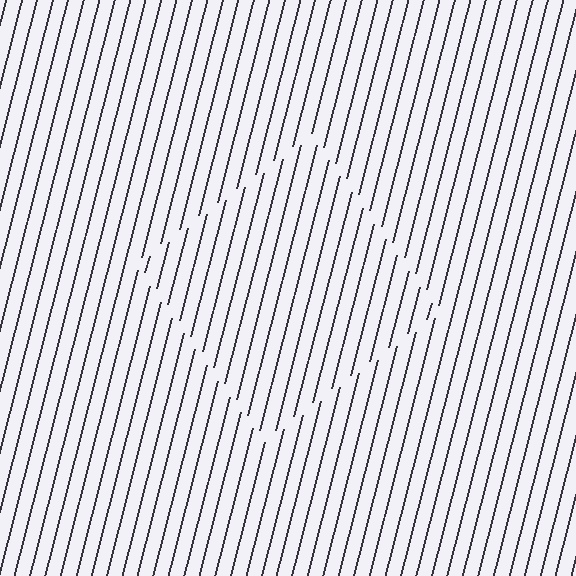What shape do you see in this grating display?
An illusory square. The interior of the shape contains the same grating, shifted by half a period — the contour is defined by the phase discontinuity where line-ends from the inner and outer gratings abut.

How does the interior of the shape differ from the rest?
The interior of the shape contains the same grating, shifted by half a period — the contour is defined by the phase discontinuity where line-ends from the inner and outer gratings abut.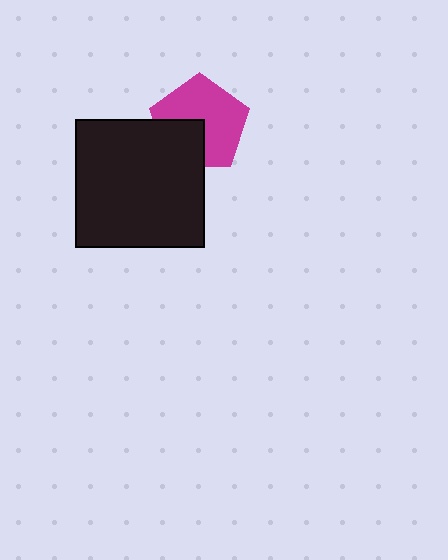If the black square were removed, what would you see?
You would see the complete magenta pentagon.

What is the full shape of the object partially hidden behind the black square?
The partially hidden object is a magenta pentagon.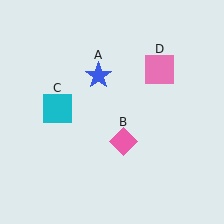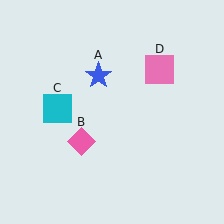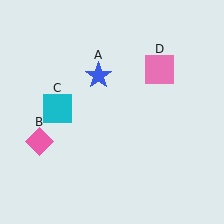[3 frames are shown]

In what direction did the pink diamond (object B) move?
The pink diamond (object B) moved left.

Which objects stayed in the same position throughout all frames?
Blue star (object A) and cyan square (object C) and pink square (object D) remained stationary.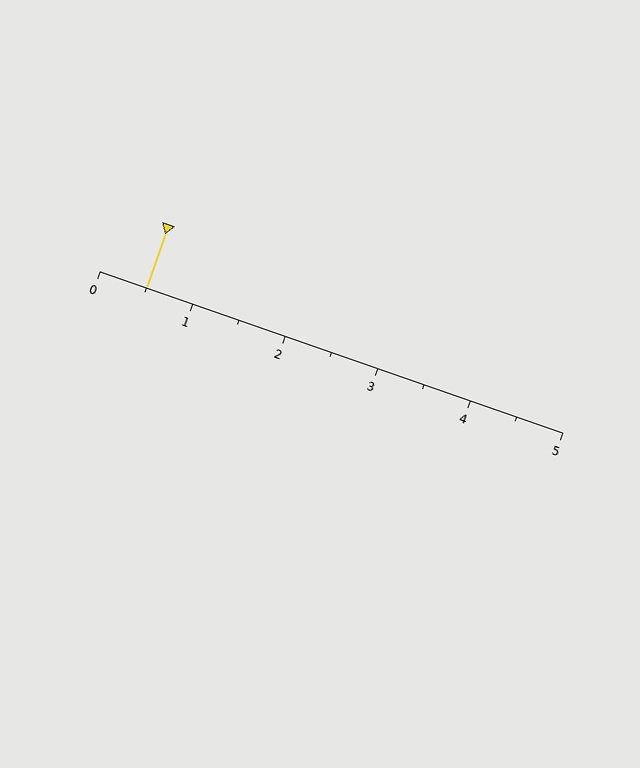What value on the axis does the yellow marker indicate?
The marker indicates approximately 0.5.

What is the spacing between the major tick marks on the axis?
The major ticks are spaced 1 apart.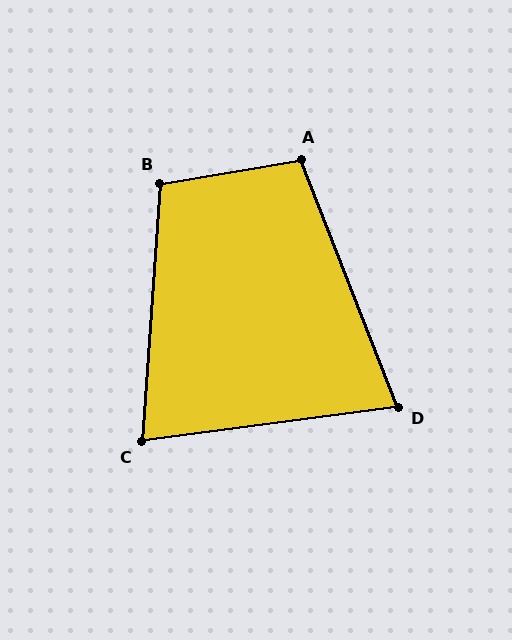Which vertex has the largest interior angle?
B, at approximately 104 degrees.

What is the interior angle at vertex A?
Approximately 102 degrees (obtuse).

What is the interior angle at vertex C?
Approximately 78 degrees (acute).